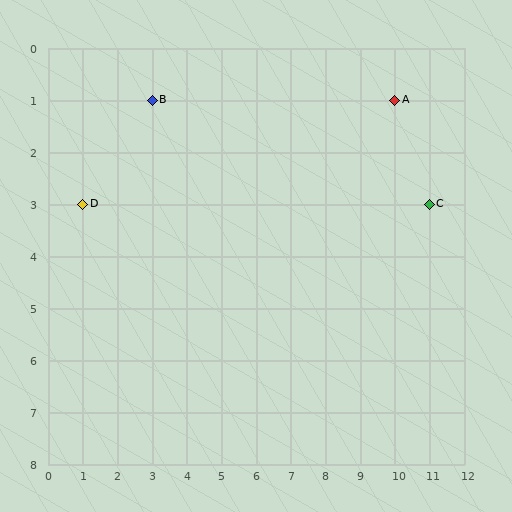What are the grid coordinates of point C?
Point C is at grid coordinates (11, 3).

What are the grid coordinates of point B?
Point B is at grid coordinates (3, 1).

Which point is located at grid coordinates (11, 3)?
Point C is at (11, 3).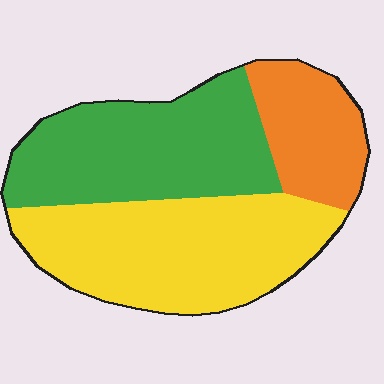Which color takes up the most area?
Yellow, at roughly 45%.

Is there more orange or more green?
Green.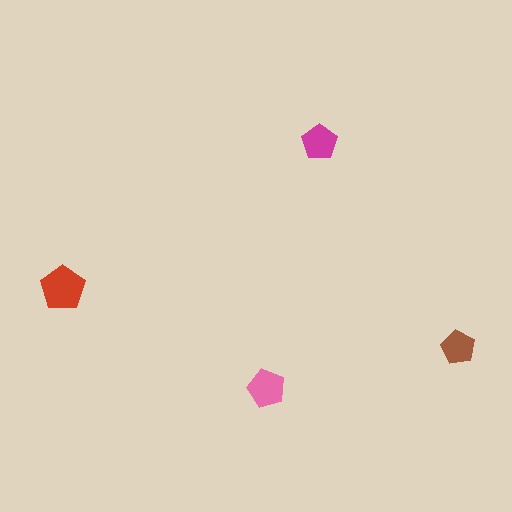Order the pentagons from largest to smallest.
the red one, the pink one, the magenta one, the brown one.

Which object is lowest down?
The pink pentagon is bottommost.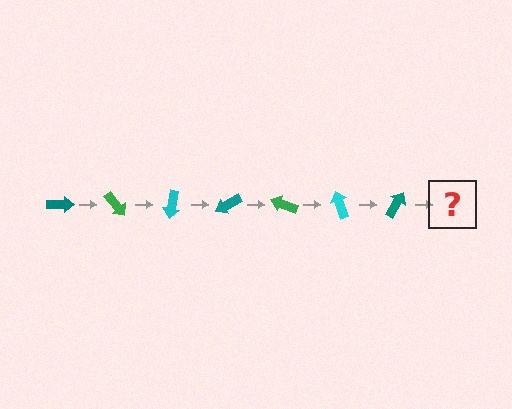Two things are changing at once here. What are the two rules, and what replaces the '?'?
The two rules are that it rotates 50 degrees each step and the color cycles through teal, green, and cyan. The '?' should be a green arrow, rotated 350 degrees from the start.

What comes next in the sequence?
The next element should be a green arrow, rotated 350 degrees from the start.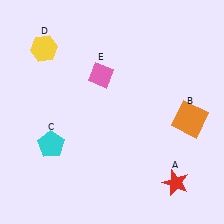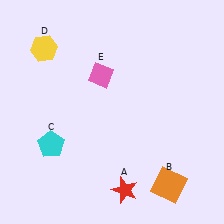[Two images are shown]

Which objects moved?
The objects that moved are: the red star (A), the orange square (B).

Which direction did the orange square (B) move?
The orange square (B) moved down.